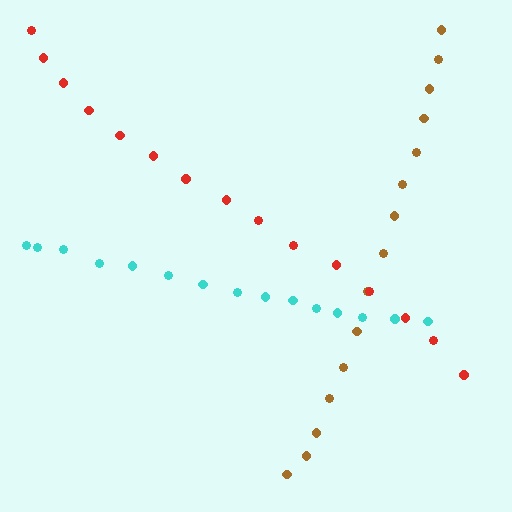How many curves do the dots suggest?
There are 3 distinct paths.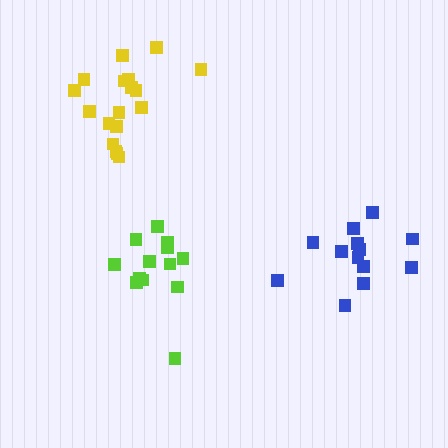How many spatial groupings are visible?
There are 3 spatial groupings.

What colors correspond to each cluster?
The clusters are colored: blue, yellow, lime.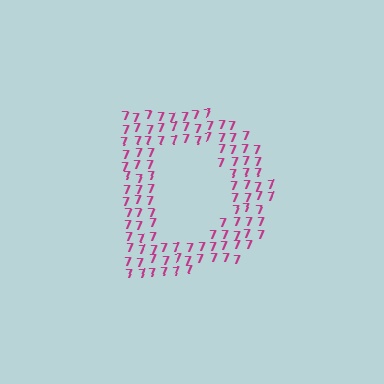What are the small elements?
The small elements are digit 7's.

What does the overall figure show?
The overall figure shows the letter D.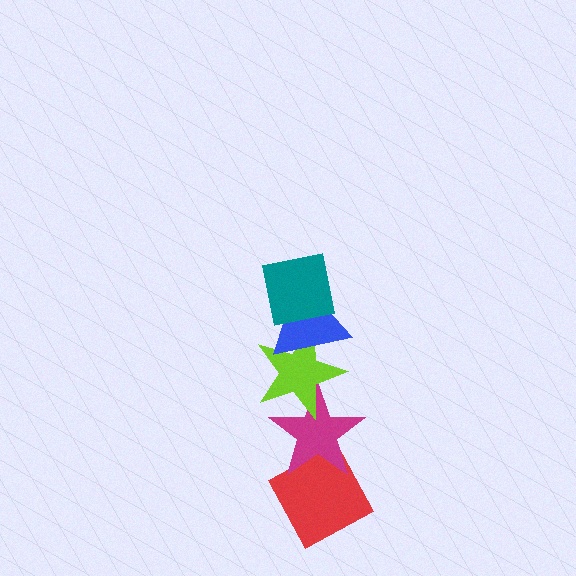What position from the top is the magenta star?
The magenta star is 4th from the top.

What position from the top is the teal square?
The teal square is 1st from the top.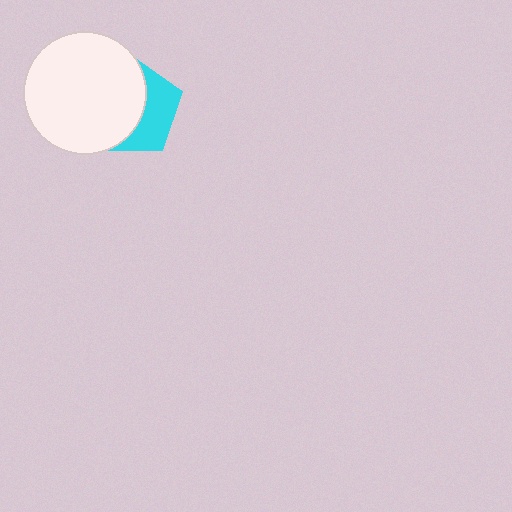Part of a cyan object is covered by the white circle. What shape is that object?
It is a pentagon.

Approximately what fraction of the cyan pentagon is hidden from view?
Roughly 60% of the cyan pentagon is hidden behind the white circle.